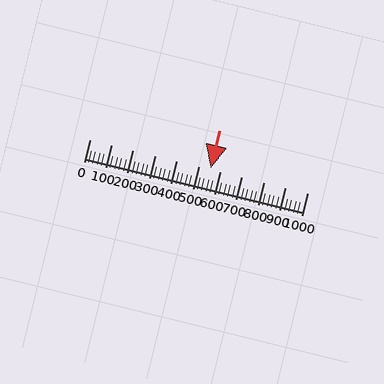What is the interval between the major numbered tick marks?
The major tick marks are spaced 100 units apart.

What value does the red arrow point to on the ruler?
The red arrow points to approximately 556.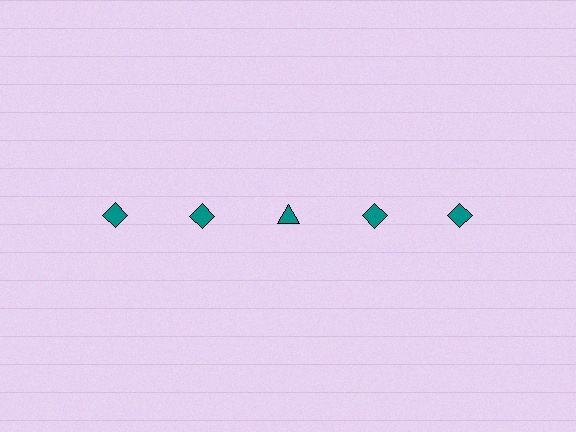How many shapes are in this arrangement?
There are 5 shapes arranged in a grid pattern.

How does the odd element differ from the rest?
It has a different shape: triangle instead of diamond.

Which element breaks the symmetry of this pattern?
The teal triangle in the top row, center column breaks the symmetry. All other shapes are teal diamonds.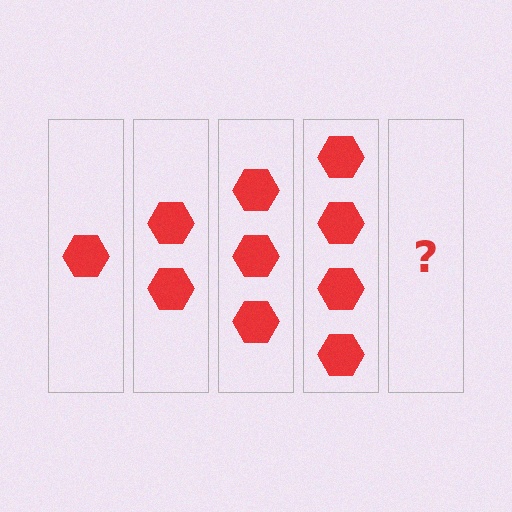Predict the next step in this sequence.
The next step is 5 hexagons.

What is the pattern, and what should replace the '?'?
The pattern is that each step adds one more hexagon. The '?' should be 5 hexagons.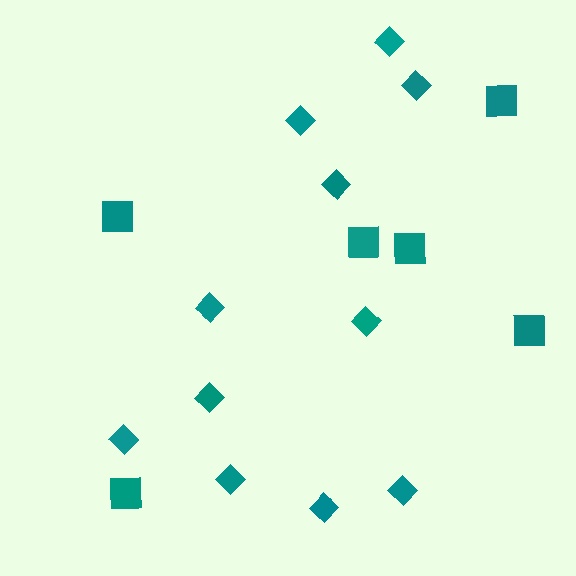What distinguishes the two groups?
There are 2 groups: one group of squares (6) and one group of diamonds (11).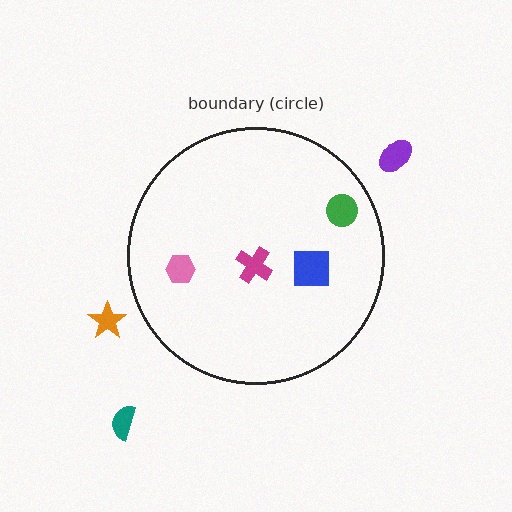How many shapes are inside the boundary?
4 inside, 3 outside.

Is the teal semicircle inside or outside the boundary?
Outside.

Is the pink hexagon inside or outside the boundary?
Inside.